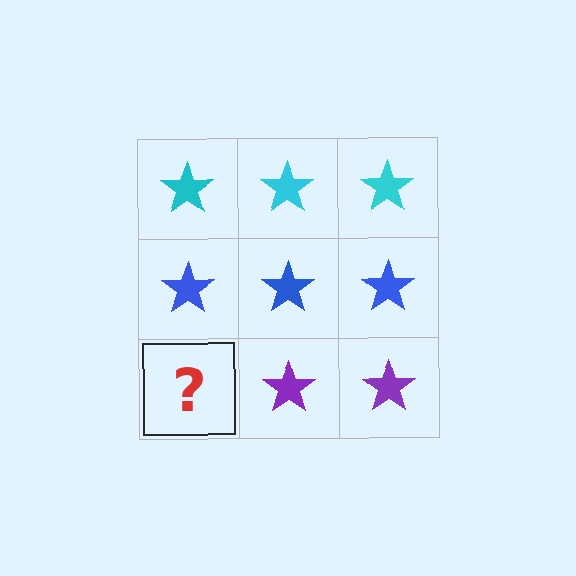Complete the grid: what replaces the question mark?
The question mark should be replaced with a purple star.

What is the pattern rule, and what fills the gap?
The rule is that each row has a consistent color. The gap should be filled with a purple star.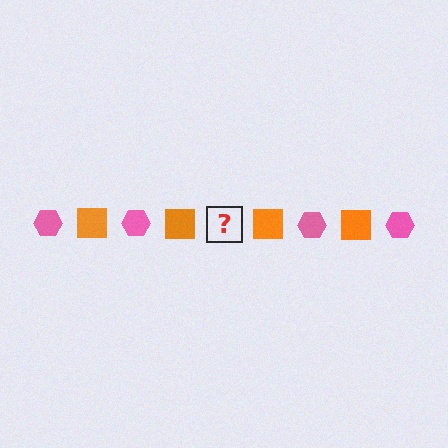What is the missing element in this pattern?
The missing element is a pink hexagon.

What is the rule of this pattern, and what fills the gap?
The rule is that the pattern alternates between pink hexagon and orange square. The gap should be filled with a pink hexagon.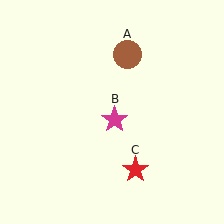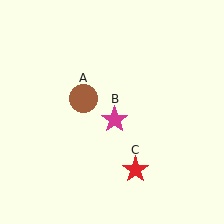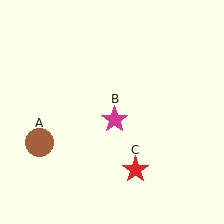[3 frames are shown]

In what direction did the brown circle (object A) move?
The brown circle (object A) moved down and to the left.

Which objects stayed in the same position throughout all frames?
Magenta star (object B) and red star (object C) remained stationary.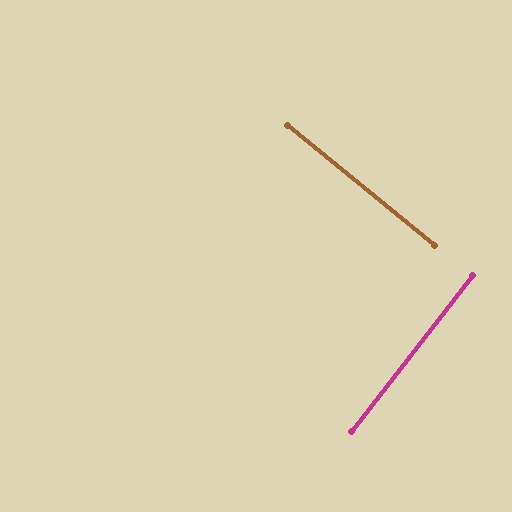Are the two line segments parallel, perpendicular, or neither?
Perpendicular — they meet at approximately 89°.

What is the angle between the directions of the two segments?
Approximately 89 degrees.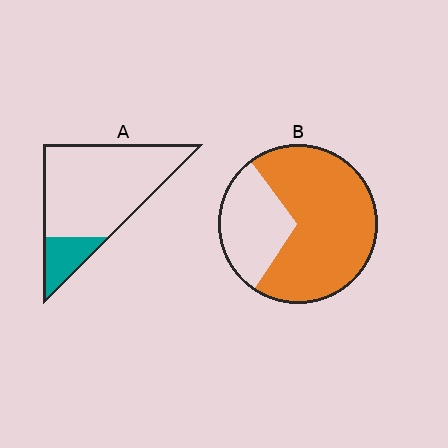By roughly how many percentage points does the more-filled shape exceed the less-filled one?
By roughly 50 percentage points (B over A).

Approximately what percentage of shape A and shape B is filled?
A is approximately 20% and B is approximately 70%.